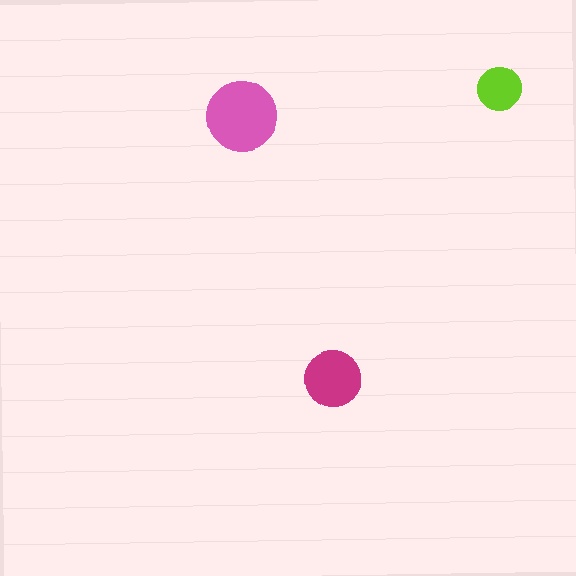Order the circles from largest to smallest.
the pink one, the magenta one, the lime one.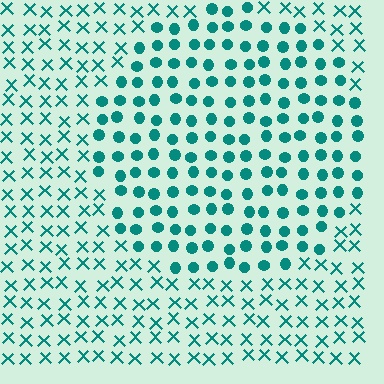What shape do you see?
I see a circle.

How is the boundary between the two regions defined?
The boundary is defined by a change in element shape: circles inside vs. X marks outside. All elements share the same color and spacing.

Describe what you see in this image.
The image is filled with small teal elements arranged in a uniform grid. A circle-shaped region contains circles, while the surrounding area contains X marks. The boundary is defined purely by the change in element shape.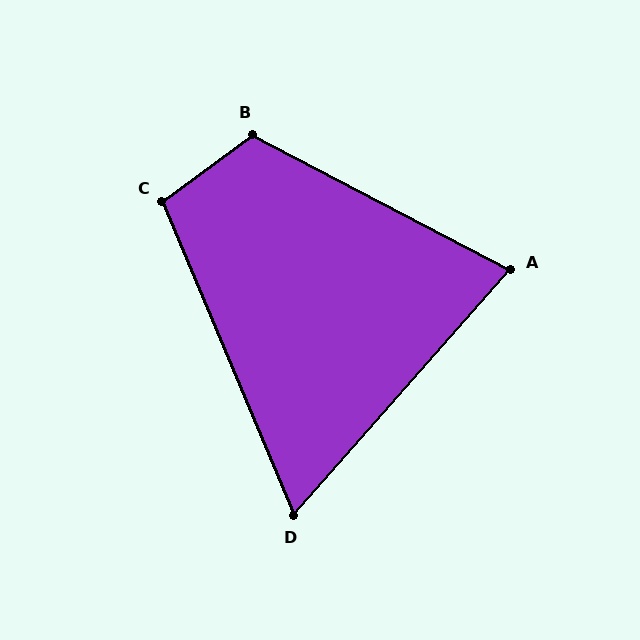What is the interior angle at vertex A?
Approximately 76 degrees (acute).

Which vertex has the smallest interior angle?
D, at approximately 64 degrees.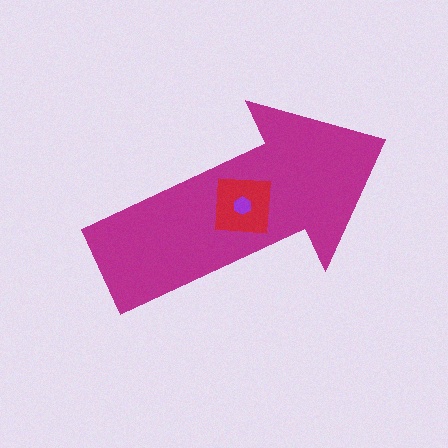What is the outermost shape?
The magenta arrow.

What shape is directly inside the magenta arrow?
The red square.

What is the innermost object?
The purple hexagon.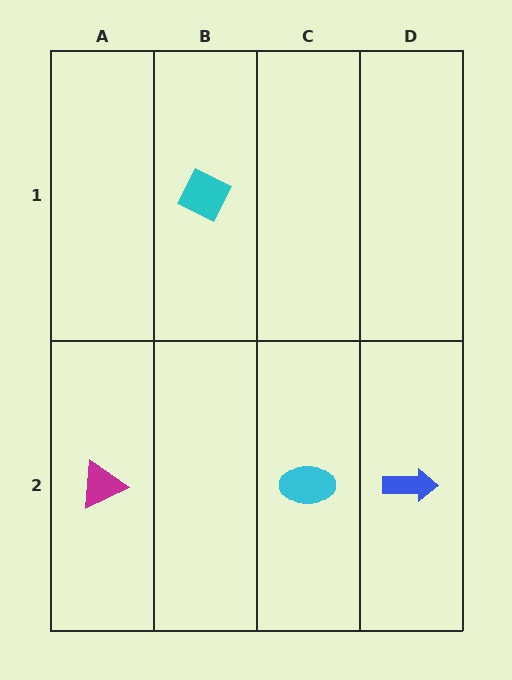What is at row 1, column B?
A cyan diamond.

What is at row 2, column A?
A magenta triangle.